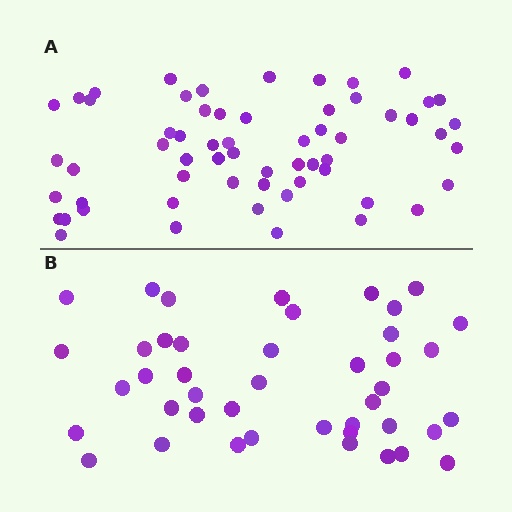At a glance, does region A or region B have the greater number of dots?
Region A (the top region) has more dots.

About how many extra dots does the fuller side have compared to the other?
Region A has approximately 15 more dots than region B.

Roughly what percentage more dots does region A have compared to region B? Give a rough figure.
About 40% more.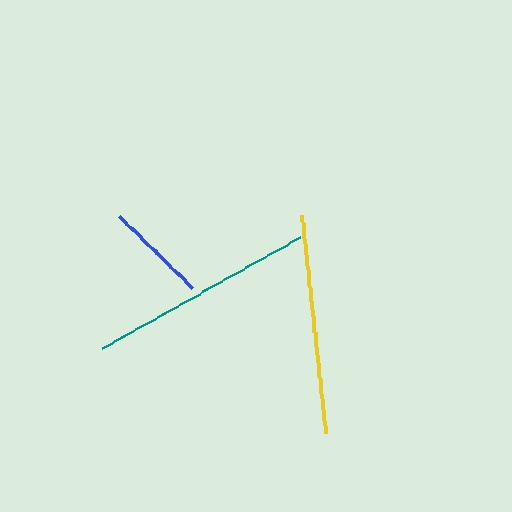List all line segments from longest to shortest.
From longest to shortest: teal, yellow, blue.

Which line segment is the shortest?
The blue line is the shortest at approximately 102 pixels.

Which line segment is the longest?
The teal line is the longest at approximately 227 pixels.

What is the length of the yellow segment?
The yellow segment is approximately 219 pixels long.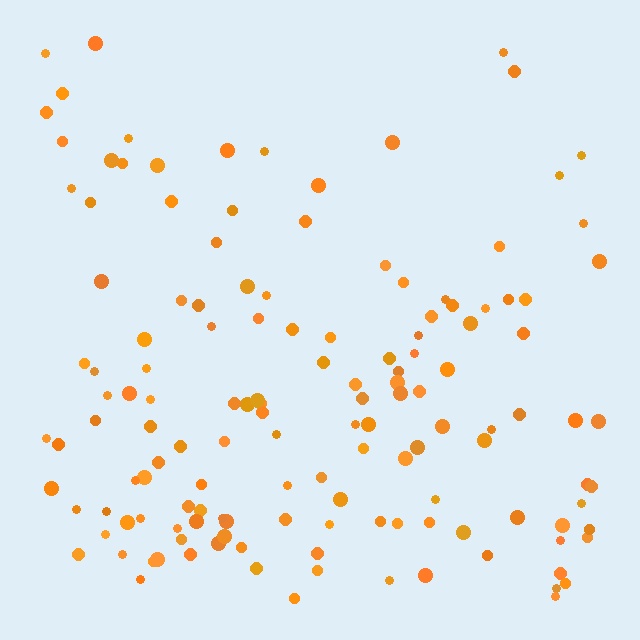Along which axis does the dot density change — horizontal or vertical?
Vertical.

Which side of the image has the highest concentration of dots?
The bottom.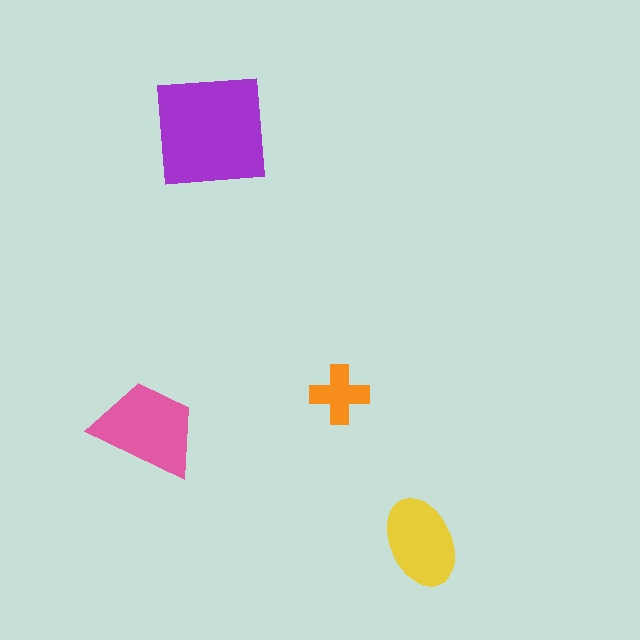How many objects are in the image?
There are 4 objects in the image.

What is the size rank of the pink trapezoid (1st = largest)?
2nd.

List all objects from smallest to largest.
The orange cross, the yellow ellipse, the pink trapezoid, the purple square.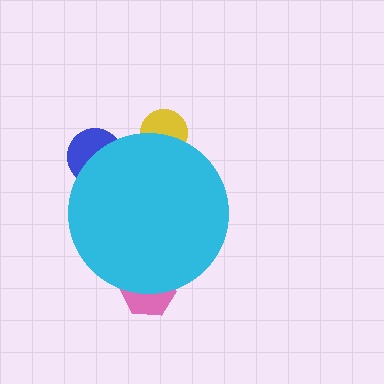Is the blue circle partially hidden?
Yes, the blue circle is partially hidden behind the cyan circle.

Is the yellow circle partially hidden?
Yes, the yellow circle is partially hidden behind the cyan circle.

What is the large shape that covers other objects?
A cyan circle.